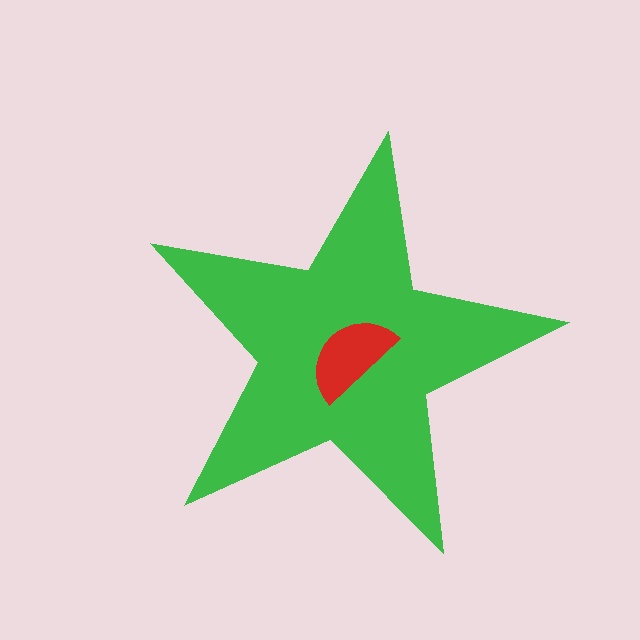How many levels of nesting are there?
2.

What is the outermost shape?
The green star.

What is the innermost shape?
The red semicircle.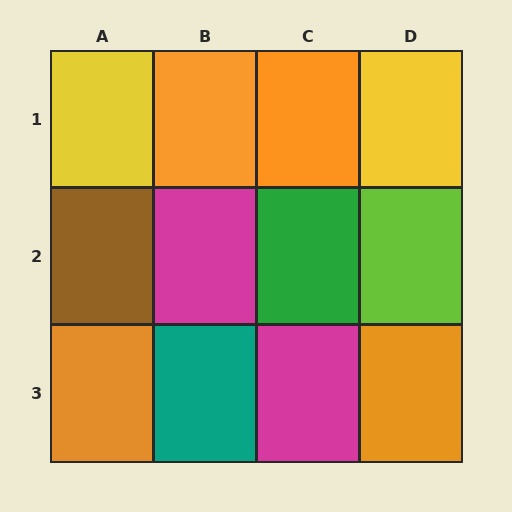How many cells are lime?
1 cell is lime.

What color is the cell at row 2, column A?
Brown.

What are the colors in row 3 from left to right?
Orange, teal, magenta, orange.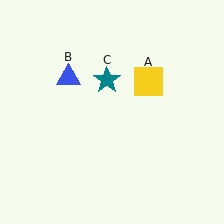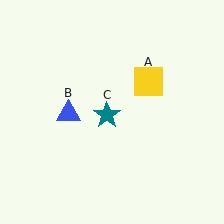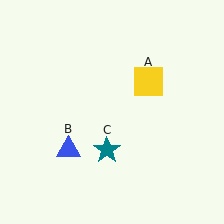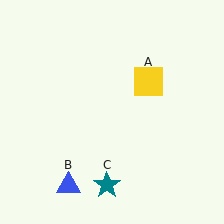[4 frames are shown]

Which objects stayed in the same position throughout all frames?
Yellow square (object A) remained stationary.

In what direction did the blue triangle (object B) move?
The blue triangle (object B) moved down.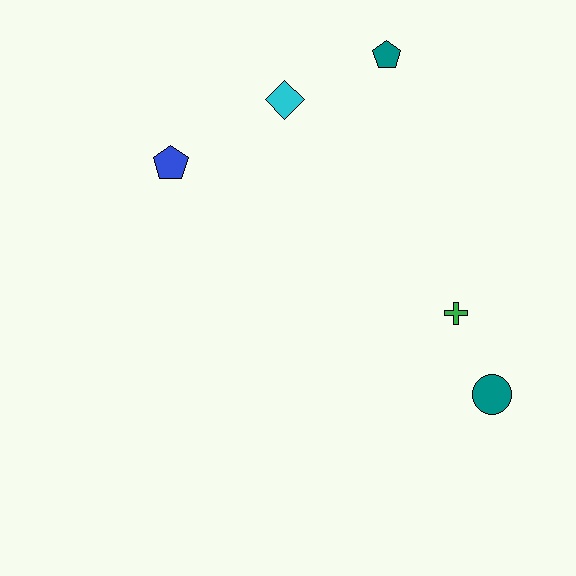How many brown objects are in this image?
There are no brown objects.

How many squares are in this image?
There are no squares.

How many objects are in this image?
There are 5 objects.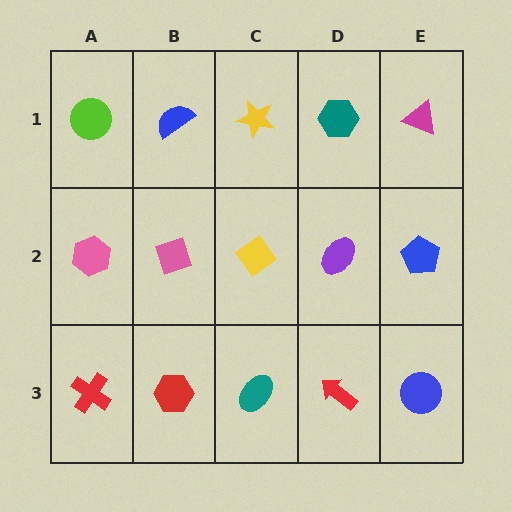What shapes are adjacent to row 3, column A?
A pink hexagon (row 2, column A), a red hexagon (row 3, column B).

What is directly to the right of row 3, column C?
A red arrow.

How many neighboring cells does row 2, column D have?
4.